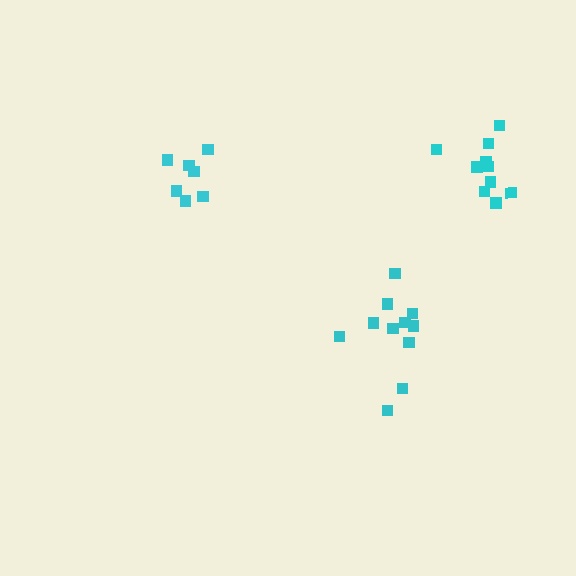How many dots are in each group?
Group 1: 7 dots, Group 2: 11 dots, Group 3: 10 dots (28 total).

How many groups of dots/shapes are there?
There are 3 groups.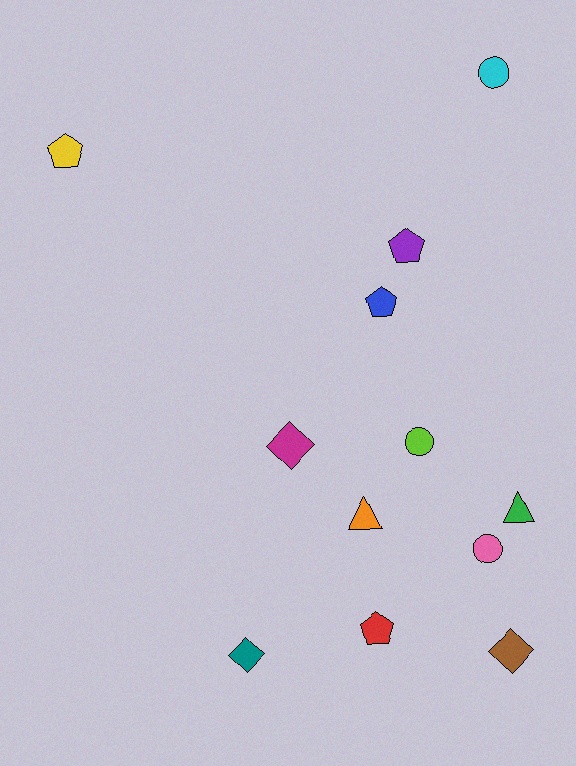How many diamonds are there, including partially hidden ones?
There are 3 diamonds.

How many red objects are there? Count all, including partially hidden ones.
There is 1 red object.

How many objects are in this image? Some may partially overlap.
There are 12 objects.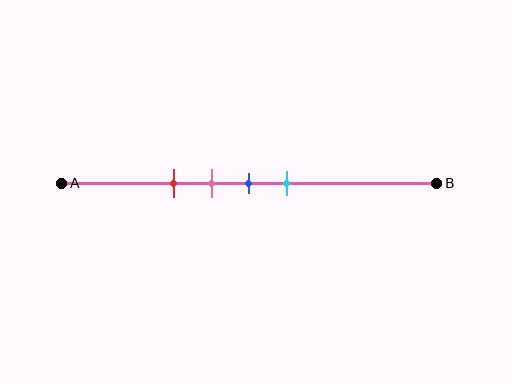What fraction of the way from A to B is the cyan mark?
The cyan mark is approximately 60% (0.6) of the way from A to B.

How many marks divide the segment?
There are 4 marks dividing the segment.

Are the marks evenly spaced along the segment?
Yes, the marks are approximately evenly spaced.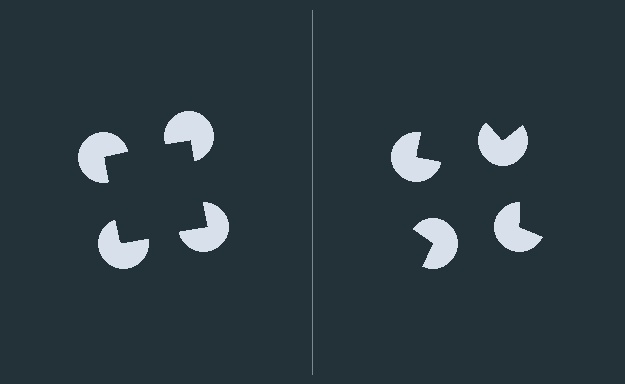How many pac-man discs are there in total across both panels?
8 — 4 on each side.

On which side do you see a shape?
An illusory square appears on the left side. On the right side the wedge cuts are rotated, so no coherent shape forms.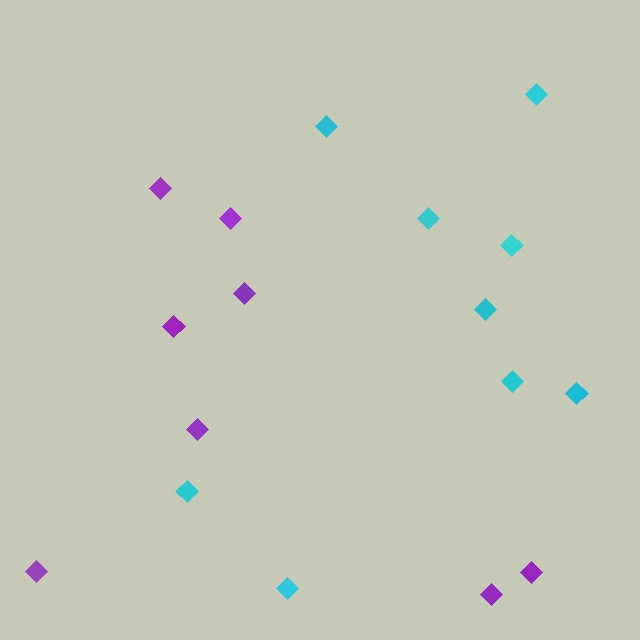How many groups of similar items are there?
There are 2 groups: one group of purple diamonds (8) and one group of cyan diamonds (9).